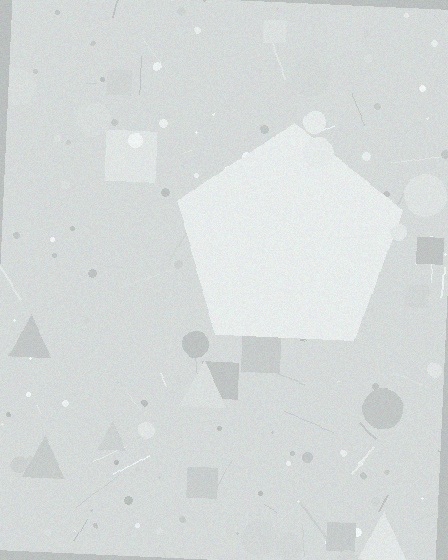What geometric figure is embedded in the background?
A pentagon is embedded in the background.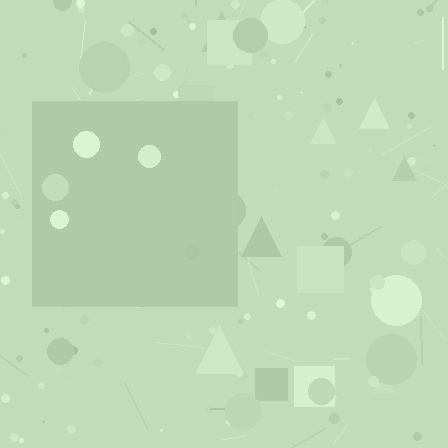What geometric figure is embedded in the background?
A square is embedded in the background.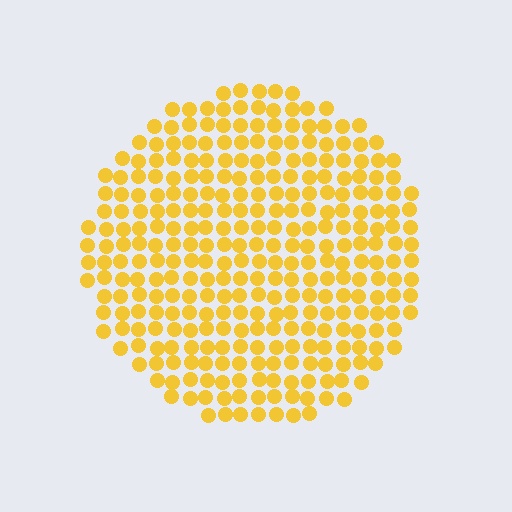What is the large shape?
The large shape is a circle.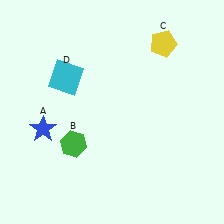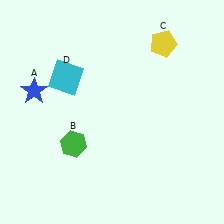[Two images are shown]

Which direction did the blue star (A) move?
The blue star (A) moved up.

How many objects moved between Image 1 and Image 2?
1 object moved between the two images.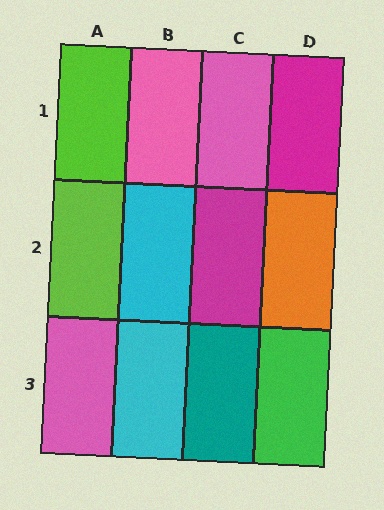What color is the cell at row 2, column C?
Magenta.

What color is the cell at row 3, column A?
Pink.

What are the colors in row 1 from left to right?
Lime, pink, pink, magenta.